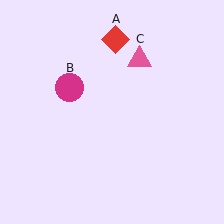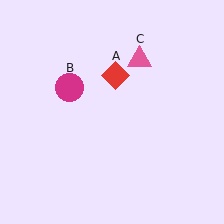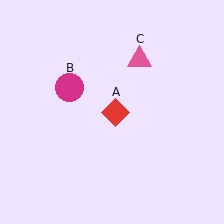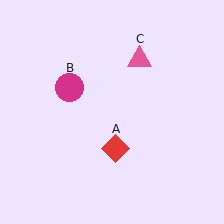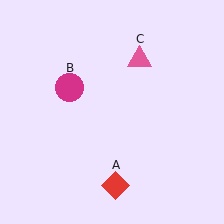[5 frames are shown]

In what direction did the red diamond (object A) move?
The red diamond (object A) moved down.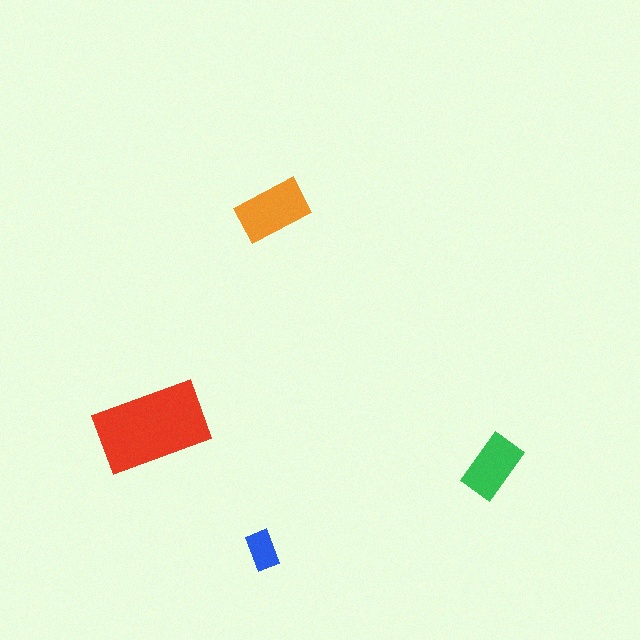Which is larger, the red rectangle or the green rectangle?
The red one.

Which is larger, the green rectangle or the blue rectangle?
The green one.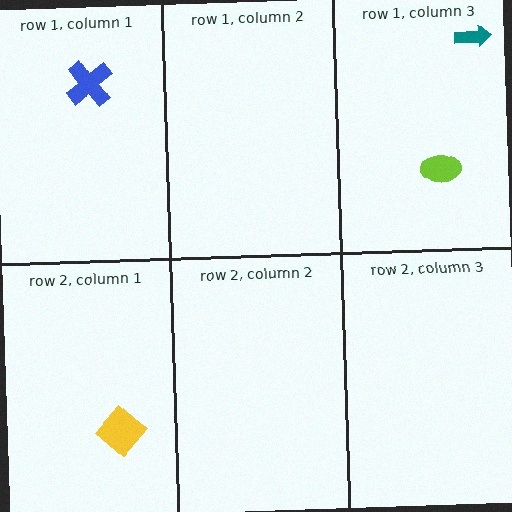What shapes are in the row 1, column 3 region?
The lime ellipse, the teal arrow.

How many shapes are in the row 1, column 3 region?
2.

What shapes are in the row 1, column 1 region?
The blue cross.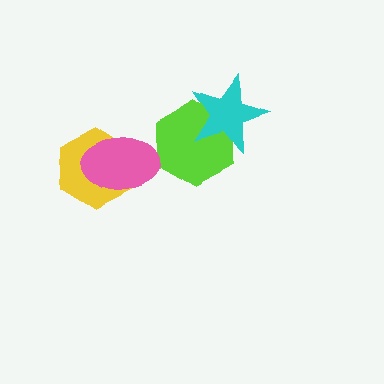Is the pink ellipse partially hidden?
No, no other shape covers it.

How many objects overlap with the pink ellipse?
1 object overlaps with the pink ellipse.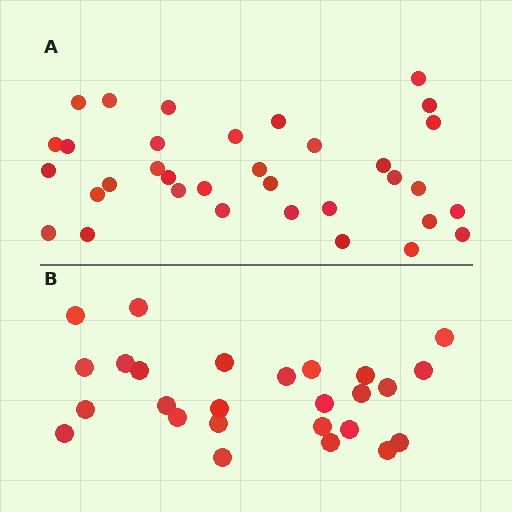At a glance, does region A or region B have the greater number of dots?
Region A (the top region) has more dots.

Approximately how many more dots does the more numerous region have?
Region A has roughly 8 or so more dots than region B.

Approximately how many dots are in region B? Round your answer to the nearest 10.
About 30 dots. (The exact count is 26, which rounds to 30.)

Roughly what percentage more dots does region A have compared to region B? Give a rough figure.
About 30% more.